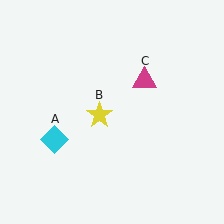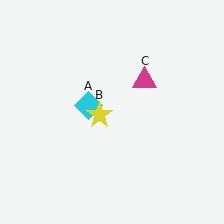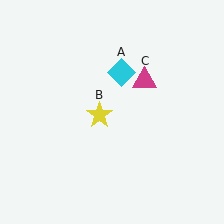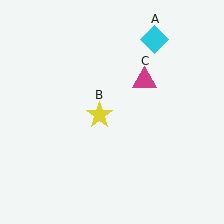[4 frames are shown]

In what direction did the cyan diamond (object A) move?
The cyan diamond (object A) moved up and to the right.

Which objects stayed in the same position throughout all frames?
Yellow star (object B) and magenta triangle (object C) remained stationary.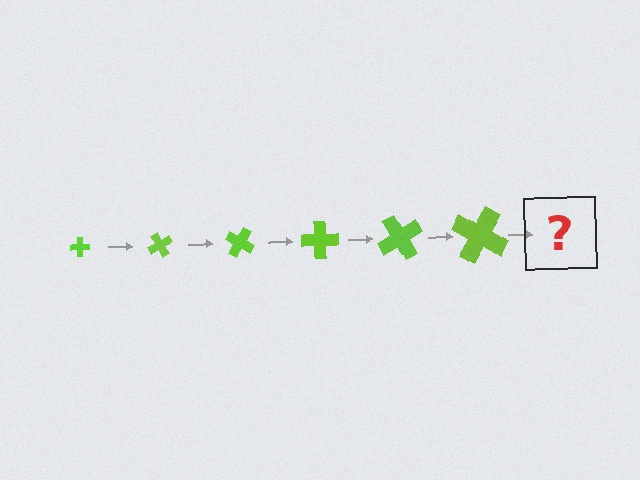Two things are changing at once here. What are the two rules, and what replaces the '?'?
The two rules are that the cross grows larger each step and it rotates 60 degrees each step. The '?' should be a cross, larger than the previous one and rotated 360 degrees from the start.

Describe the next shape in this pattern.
It should be a cross, larger than the previous one and rotated 360 degrees from the start.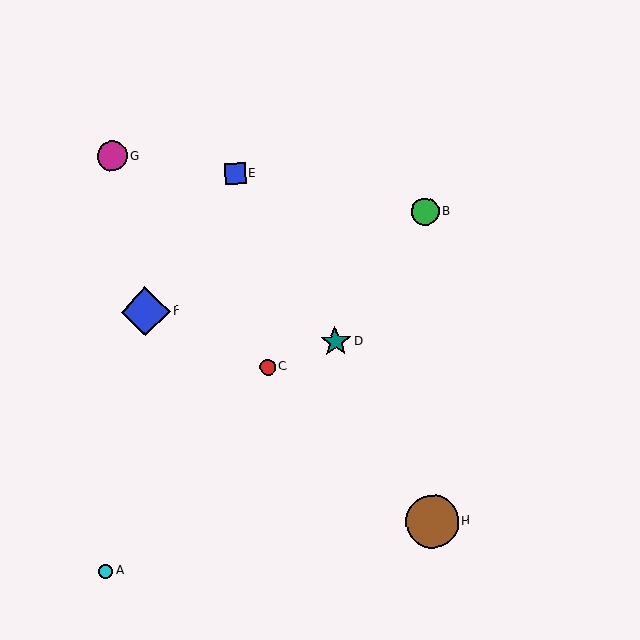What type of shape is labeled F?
Shape F is a blue diamond.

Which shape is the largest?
The brown circle (labeled H) is the largest.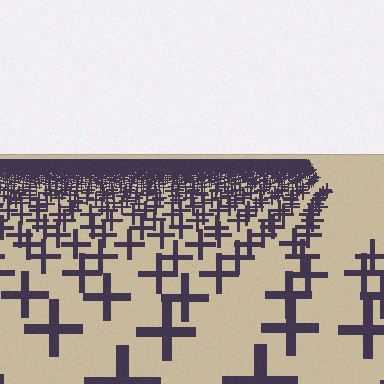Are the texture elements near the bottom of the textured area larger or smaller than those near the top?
Larger. Near the bottom, elements are closer to the viewer and appear at a bigger on-screen size.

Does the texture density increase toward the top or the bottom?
Density increases toward the top.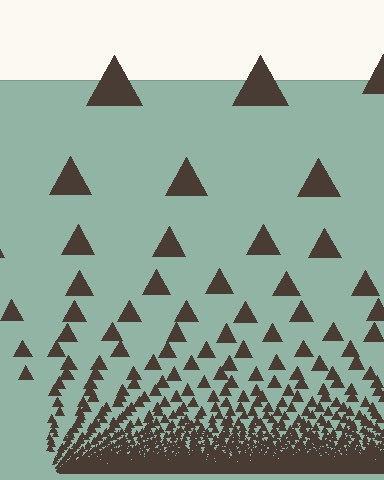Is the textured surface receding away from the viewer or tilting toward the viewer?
The surface appears to tilt toward the viewer. Texture elements get larger and sparser toward the top.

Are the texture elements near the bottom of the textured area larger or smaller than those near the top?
Smaller. The gradient is inverted — elements near the bottom are smaller and denser.